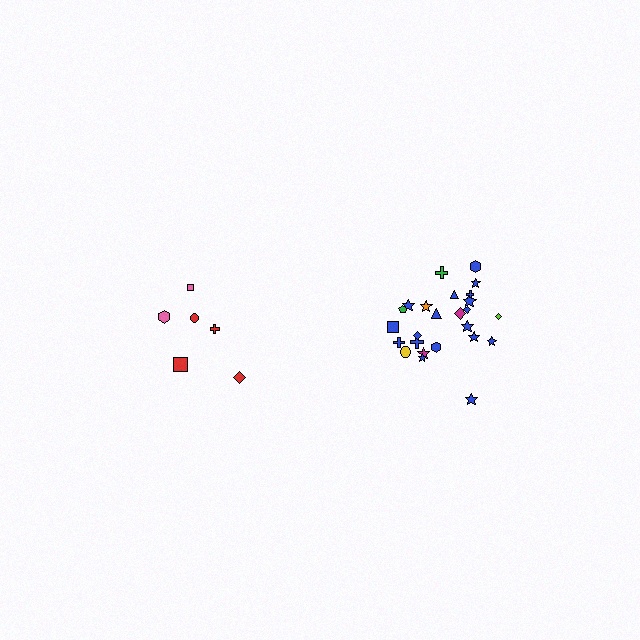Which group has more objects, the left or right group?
The right group.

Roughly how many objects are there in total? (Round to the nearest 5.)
Roughly 30 objects in total.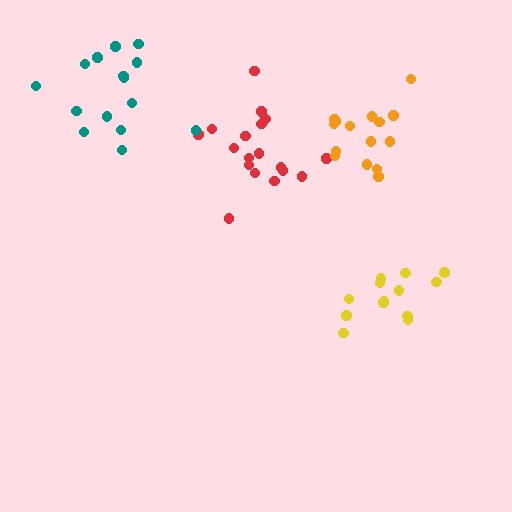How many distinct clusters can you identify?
There are 4 distinct clusters.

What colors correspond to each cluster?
The clusters are colored: red, orange, teal, yellow.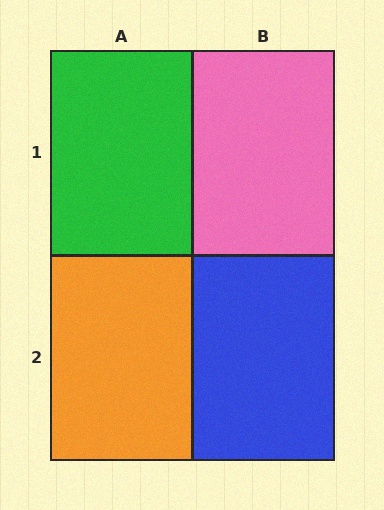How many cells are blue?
1 cell is blue.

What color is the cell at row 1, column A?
Green.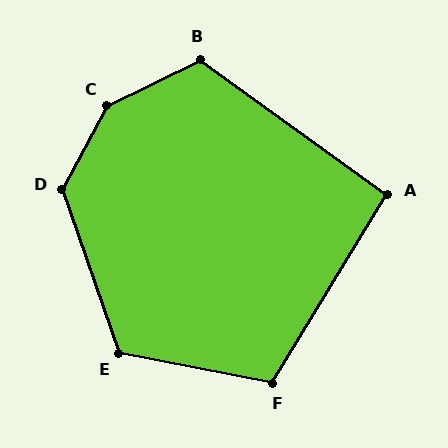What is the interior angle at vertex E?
Approximately 121 degrees (obtuse).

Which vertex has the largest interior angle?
C, at approximately 145 degrees.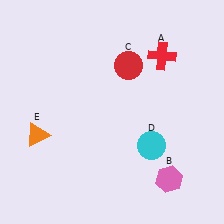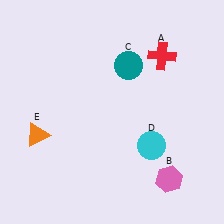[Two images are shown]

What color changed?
The circle (C) changed from red in Image 1 to teal in Image 2.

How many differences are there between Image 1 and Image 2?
There is 1 difference between the two images.